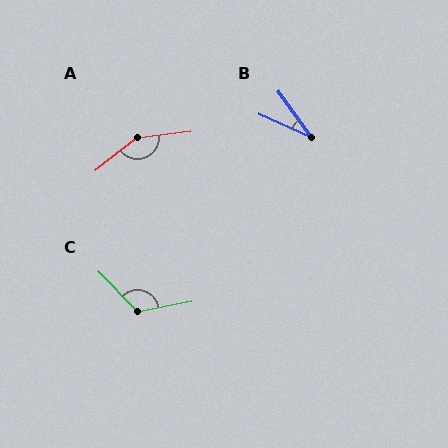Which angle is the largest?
A, at approximately 149 degrees.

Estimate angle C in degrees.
Approximately 123 degrees.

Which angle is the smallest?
B, at approximately 30 degrees.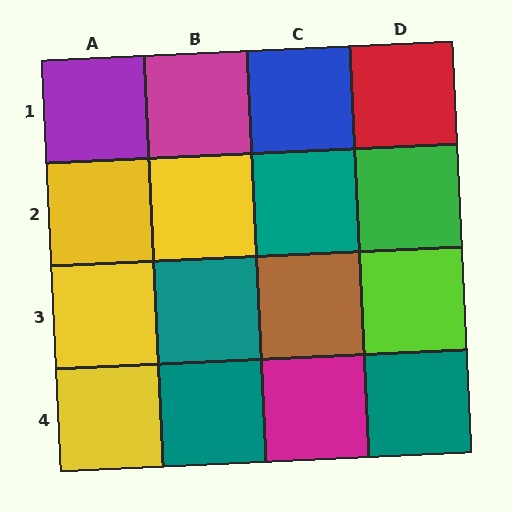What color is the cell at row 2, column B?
Yellow.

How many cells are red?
1 cell is red.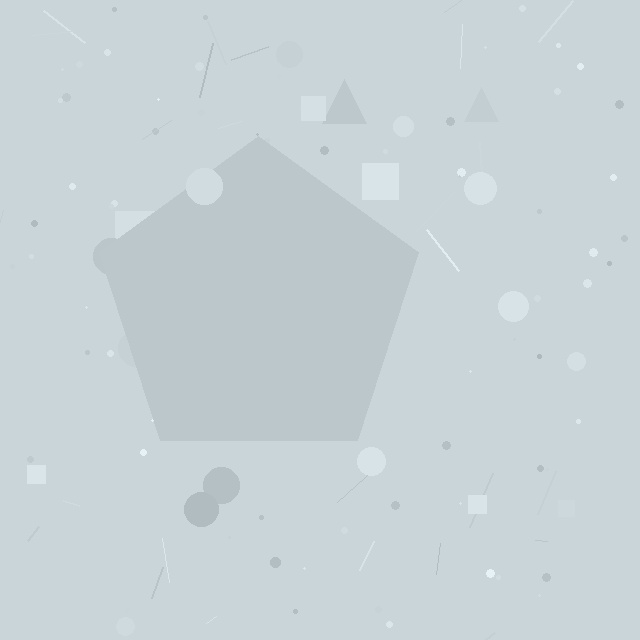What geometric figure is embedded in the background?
A pentagon is embedded in the background.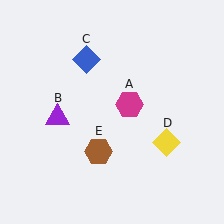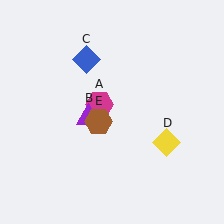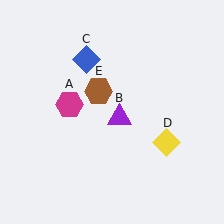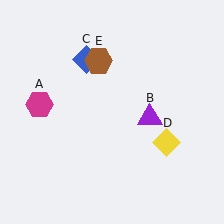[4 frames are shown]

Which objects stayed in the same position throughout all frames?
Blue diamond (object C) and yellow diamond (object D) remained stationary.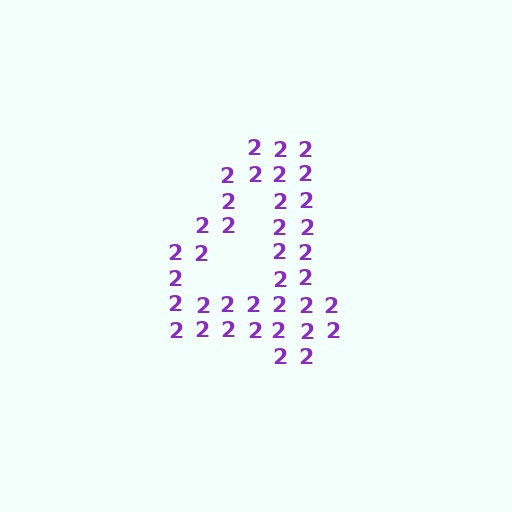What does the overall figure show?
The overall figure shows the digit 4.